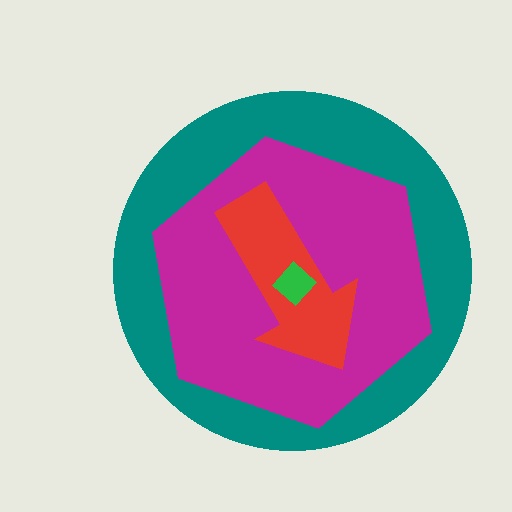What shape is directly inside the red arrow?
The green diamond.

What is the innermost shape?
The green diamond.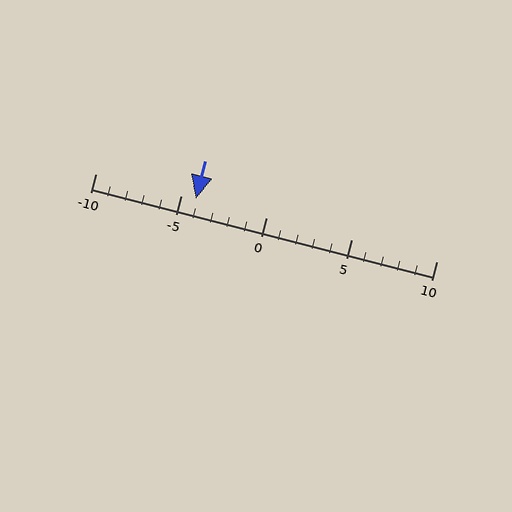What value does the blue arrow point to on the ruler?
The blue arrow points to approximately -4.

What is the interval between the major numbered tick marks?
The major tick marks are spaced 5 units apart.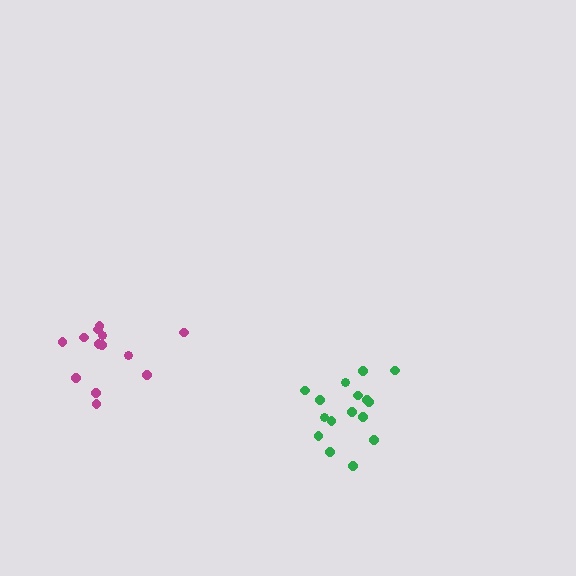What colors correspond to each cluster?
The clusters are colored: green, magenta.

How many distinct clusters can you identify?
There are 2 distinct clusters.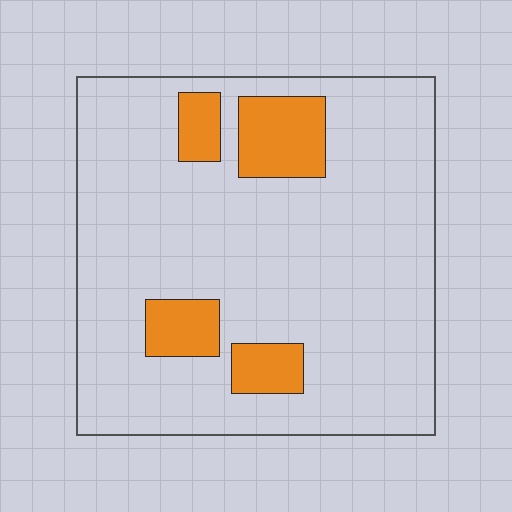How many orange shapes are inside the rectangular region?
4.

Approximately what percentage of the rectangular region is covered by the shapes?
Approximately 15%.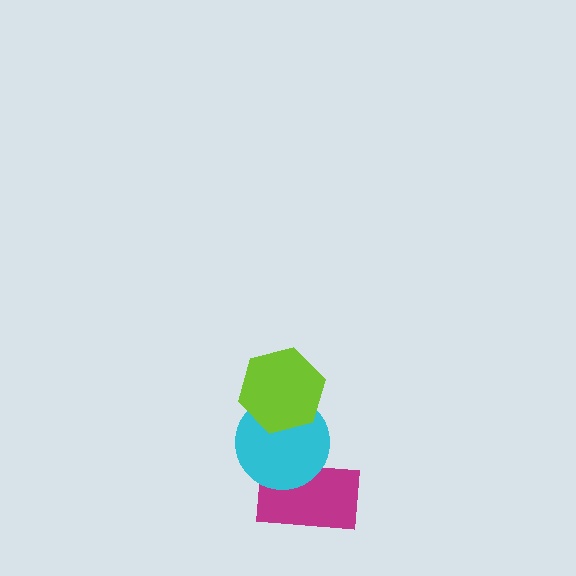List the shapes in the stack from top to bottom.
From top to bottom: the lime hexagon, the cyan circle, the magenta rectangle.